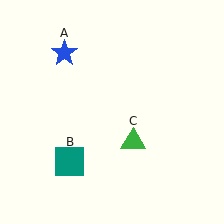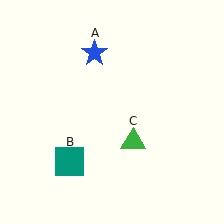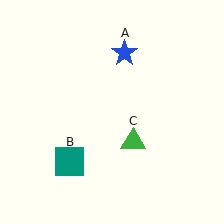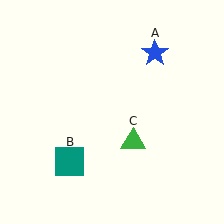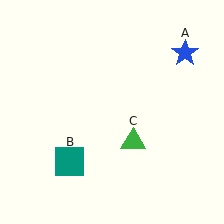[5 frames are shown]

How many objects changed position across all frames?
1 object changed position: blue star (object A).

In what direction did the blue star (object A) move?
The blue star (object A) moved right.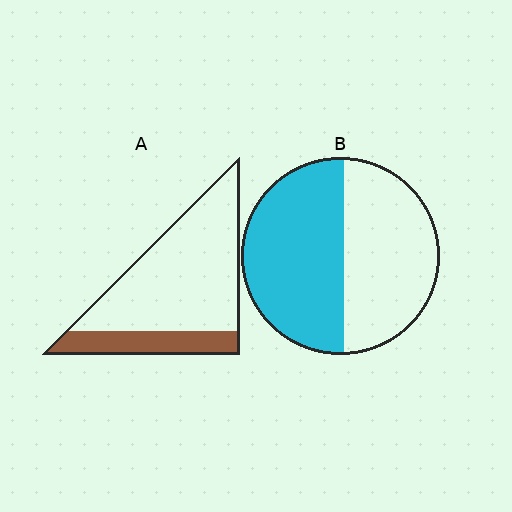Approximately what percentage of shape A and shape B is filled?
A is approximately 25% and B is approximately 50%.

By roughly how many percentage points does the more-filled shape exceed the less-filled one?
By roughly 30 percentage points (B over A).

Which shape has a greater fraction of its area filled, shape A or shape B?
Shape B.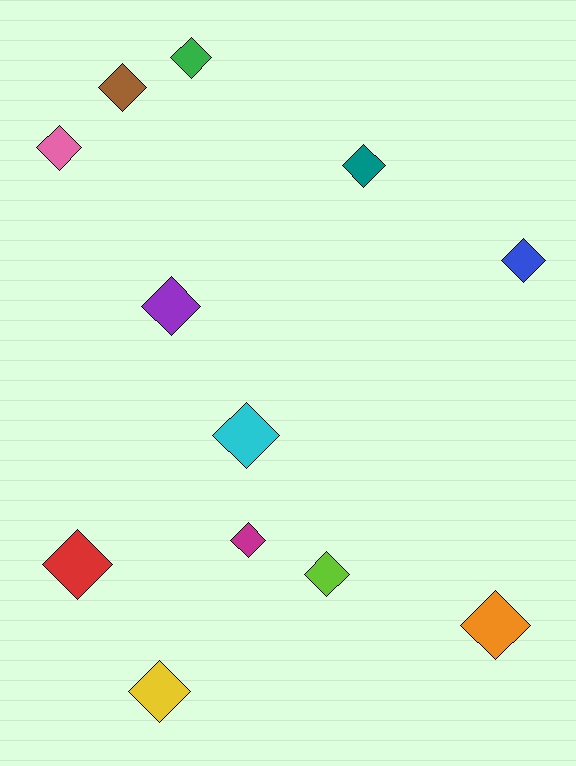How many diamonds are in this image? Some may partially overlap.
There are 12 diamonds.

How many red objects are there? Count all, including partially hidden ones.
There is 1 red object.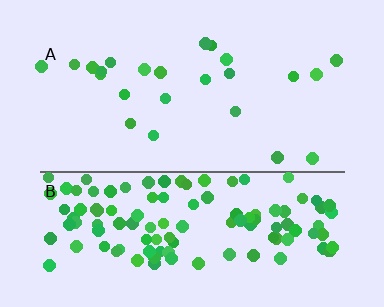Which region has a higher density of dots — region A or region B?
B (the bottom).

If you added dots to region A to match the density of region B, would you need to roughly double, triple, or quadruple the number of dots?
Approximately quadruple.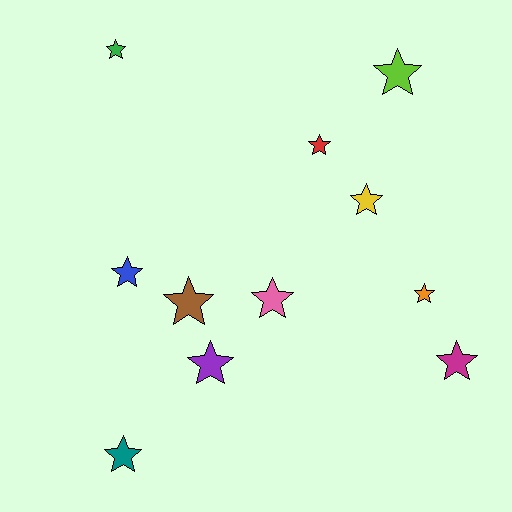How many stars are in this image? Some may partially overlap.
There are 11 stars.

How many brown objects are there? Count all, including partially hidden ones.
There is 1 brown object.